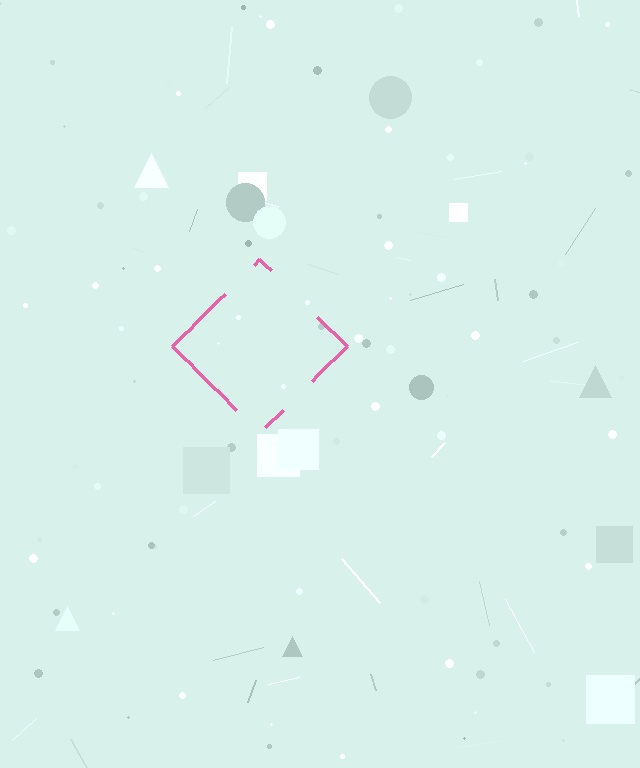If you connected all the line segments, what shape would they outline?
They would outline a diamond.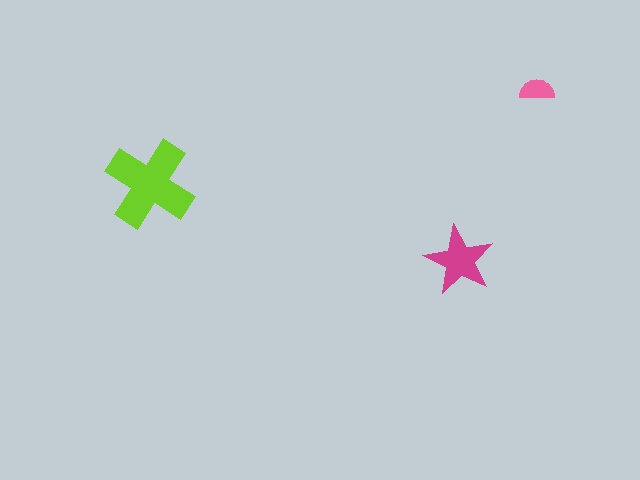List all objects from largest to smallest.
The lime cross, the magenta star, the pink semicircle.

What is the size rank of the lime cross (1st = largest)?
1st.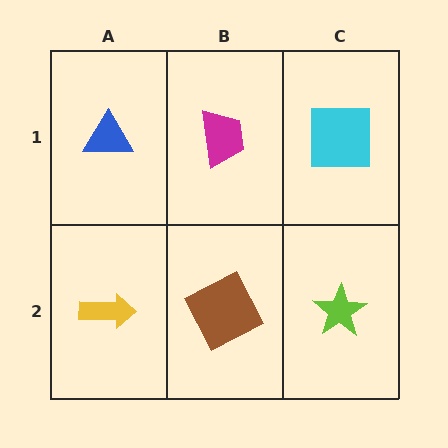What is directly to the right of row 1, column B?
A cyan square.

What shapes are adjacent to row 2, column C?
A cyan square (row 1, column C), a brown square (row 2, column B).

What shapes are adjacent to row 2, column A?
A blue triangle (row 1, column A), a brown square (row 2, column B).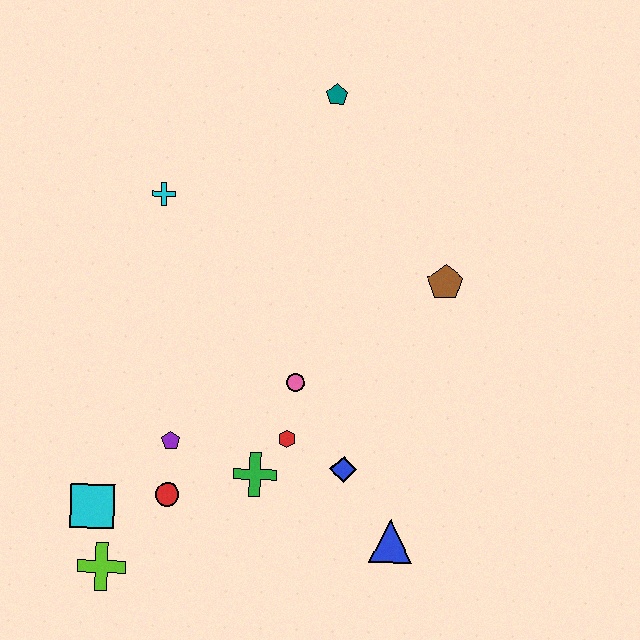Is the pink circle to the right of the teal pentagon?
No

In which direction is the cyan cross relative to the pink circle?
The cyan cross is above the pink circle.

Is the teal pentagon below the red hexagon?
No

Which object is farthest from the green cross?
The teal pentagon is farthest from the green cross.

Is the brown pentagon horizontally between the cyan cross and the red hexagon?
No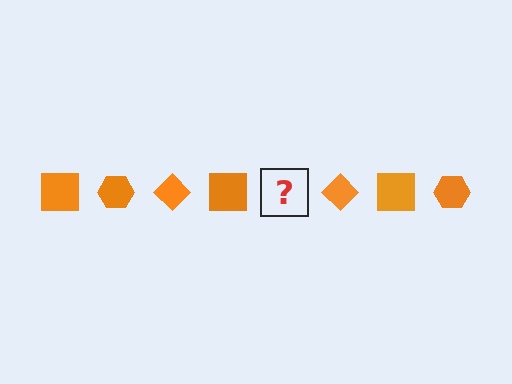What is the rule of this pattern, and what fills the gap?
The rule is that the pattern cycles through square, hexagon, diamond shapes in orange. The gap should be filled with an orange hexagon.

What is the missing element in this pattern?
The missing element is an orange hexagon.